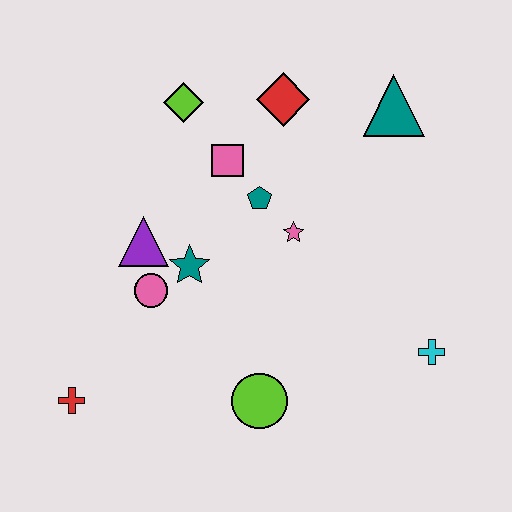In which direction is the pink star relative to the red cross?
The pink star is to the right of the red cross.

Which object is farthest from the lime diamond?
The cyan cross is farthest from the lime diamond.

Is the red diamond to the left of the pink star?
Yes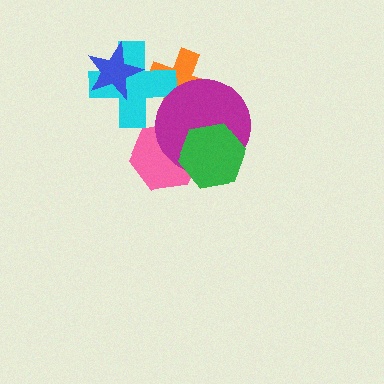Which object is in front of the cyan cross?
The blue star is in front of the cyan cross.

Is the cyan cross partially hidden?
Yes, it is partially covered by another shape.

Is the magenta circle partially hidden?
Yes, it is partially covered by another shape.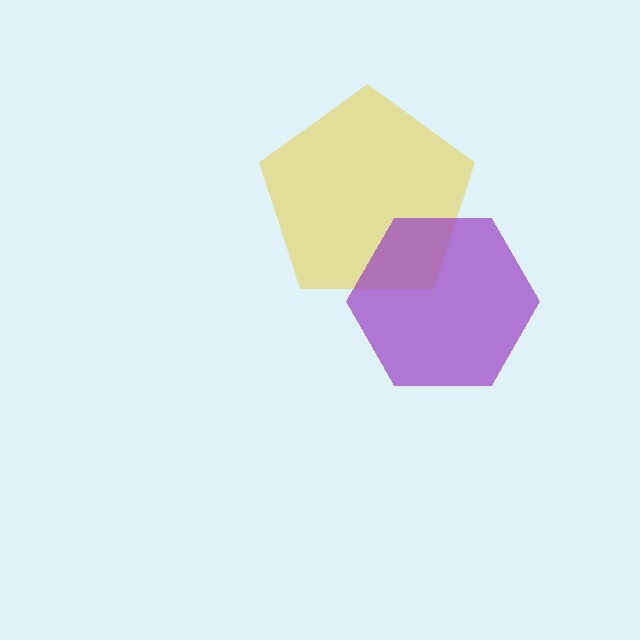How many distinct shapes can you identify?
There are 2 distinct shapes: a yellow pentagon, a purple hexagon.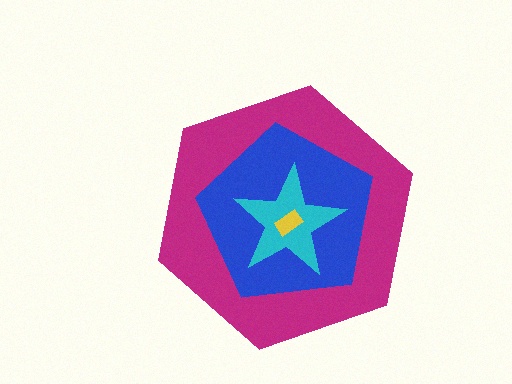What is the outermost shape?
The magenta hexagon.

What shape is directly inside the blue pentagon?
The cyan star.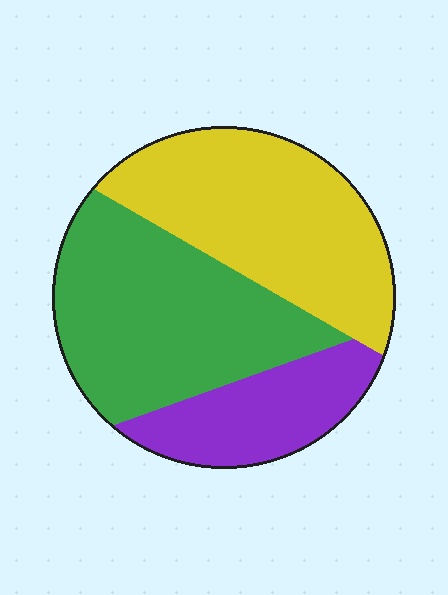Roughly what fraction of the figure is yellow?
Yellow takes up about two fifths (2/5) of the figure.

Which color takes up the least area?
Purple, at roughly 20%.